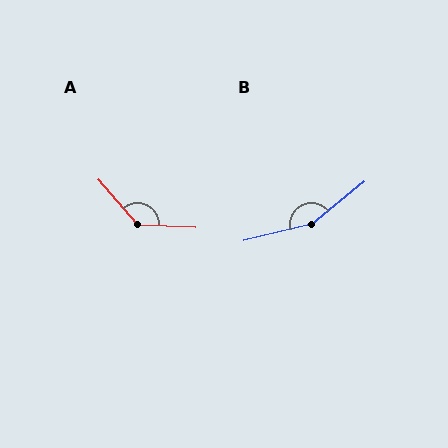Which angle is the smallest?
A, at approximately 133 degrees.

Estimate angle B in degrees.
Approximately 155 degrees.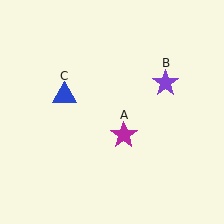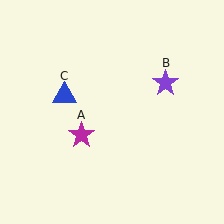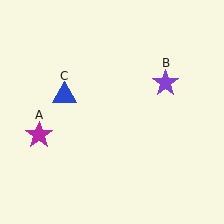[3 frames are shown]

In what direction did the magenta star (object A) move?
The magenta star (object A) moved left.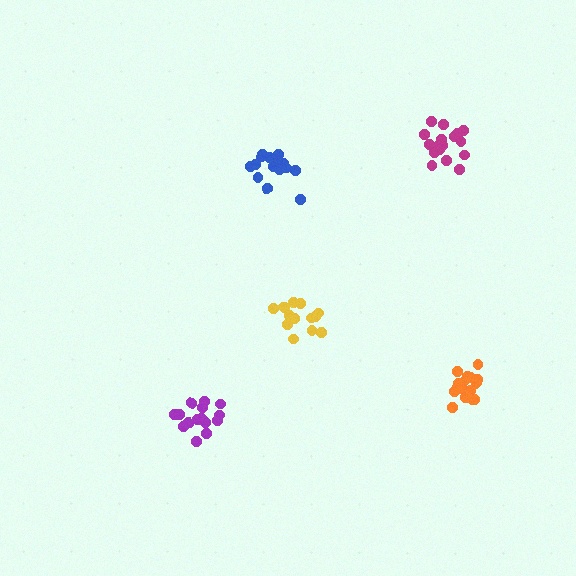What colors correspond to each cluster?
The clusters are colored: yellow, magenta, blue, purple, orange.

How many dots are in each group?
Group 1: 14 dots, Group 2: 17 dots, Group 3: 16 dots, Group 4: 15 dots, Group 5: 15 dots (77 total).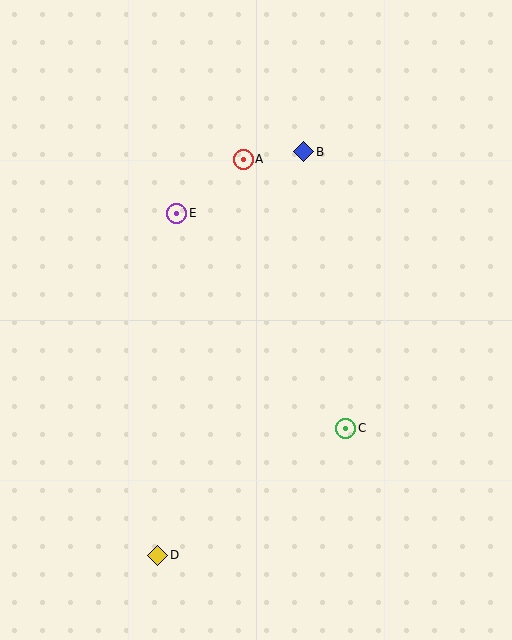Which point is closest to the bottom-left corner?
Point D is closest to the bottom-left corner.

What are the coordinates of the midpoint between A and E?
The midpoint between A and E is at (210, 186).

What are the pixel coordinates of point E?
Point E is at (177, 213).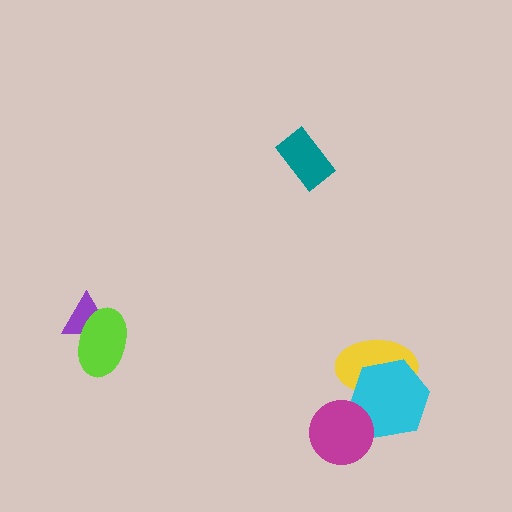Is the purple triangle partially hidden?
Yes, it is partially covered by another shape.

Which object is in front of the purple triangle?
The lime ellipse is in front of the purple triangle.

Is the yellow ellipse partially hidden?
Yes, it is partially covered by another shape.